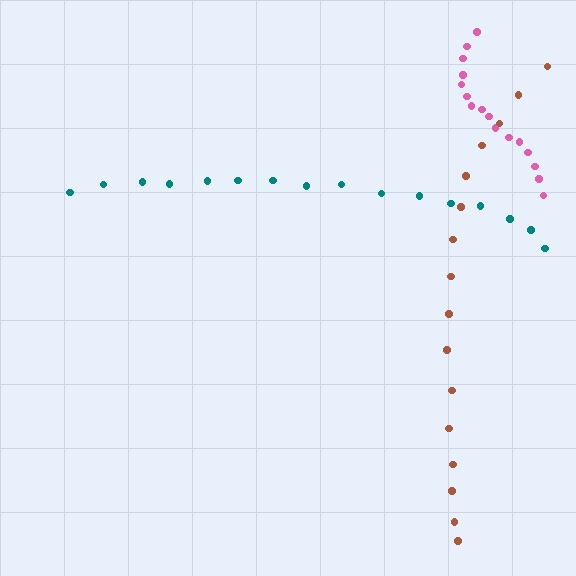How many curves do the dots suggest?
There are 3 distinct paths.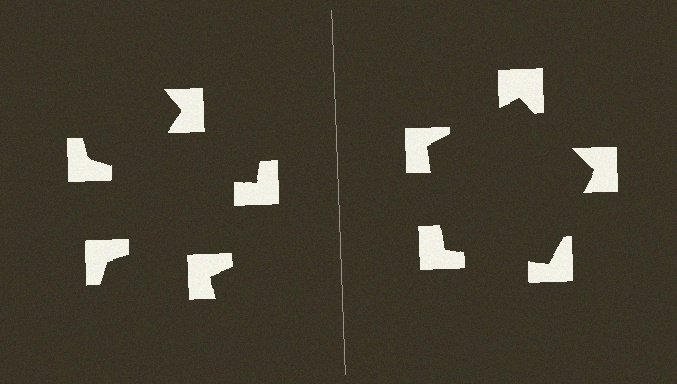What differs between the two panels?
The notched squares are positioned identically on both sides; only the wedge orientations differ. On the right they align to a pentagon; on the left they are misaligned.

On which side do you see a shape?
An illusory pentagon appears on the right side. On the left side the wedge cuts are rotated, so no coherent shape forms.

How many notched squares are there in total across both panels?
10 — 5 on each side.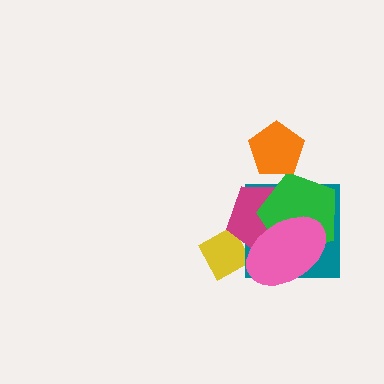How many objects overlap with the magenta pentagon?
4 objects overlap with the magenta pentagon.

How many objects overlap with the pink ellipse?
4 objects overlap with the pink ellipse.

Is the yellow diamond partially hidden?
Yes, it is partially covered by another shape.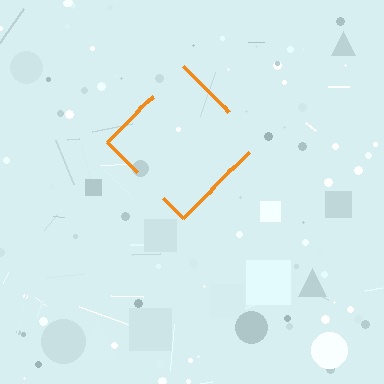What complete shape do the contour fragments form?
The contour fragments form a diamond.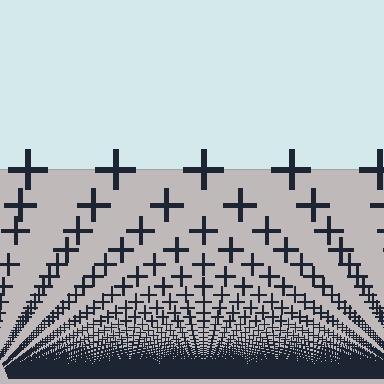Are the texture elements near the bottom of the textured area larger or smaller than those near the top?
Smaller. The gradient is inverted — elements near the bottom are smaller and denser.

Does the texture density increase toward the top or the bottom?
Density increases toward the bottom.